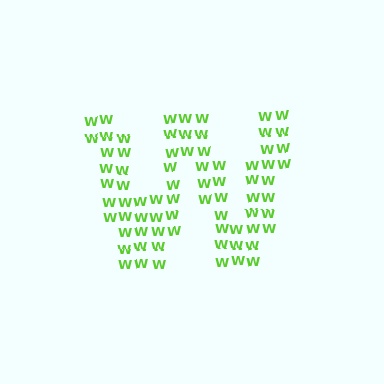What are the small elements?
The small elements are letter W's.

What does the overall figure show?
The overall figure shows the letter W.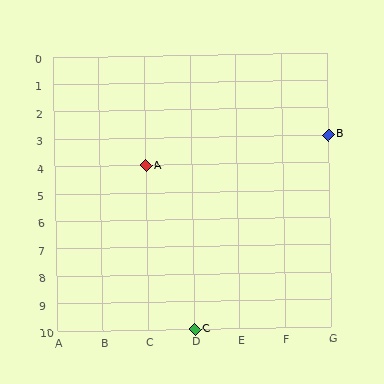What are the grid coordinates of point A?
Point A is at grid coordinates (C, 4).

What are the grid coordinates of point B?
Point B is at grid coordinates (G, 3).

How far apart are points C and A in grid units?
Points C and A are 1 column and 6 rows apart (about 6.1 grid units diagonally).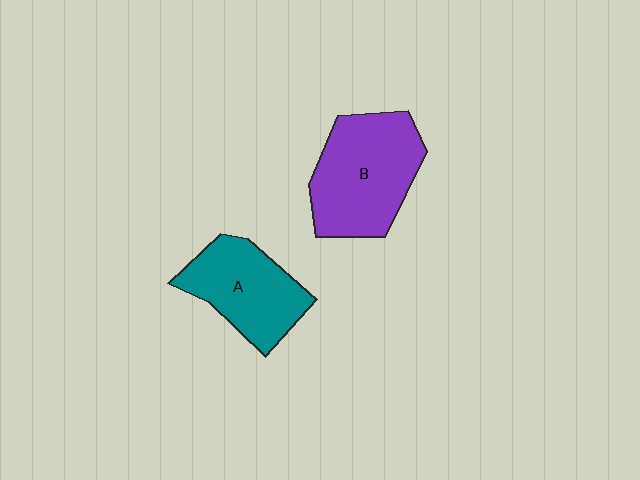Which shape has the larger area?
Shape B (purple).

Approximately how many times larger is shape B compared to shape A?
Approximately 1.2 times.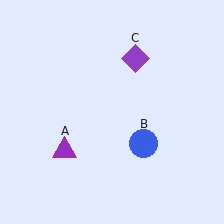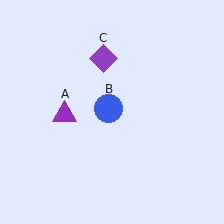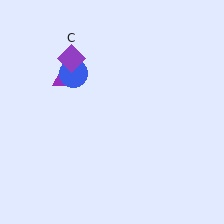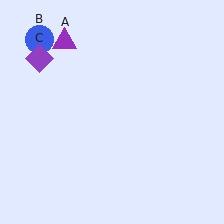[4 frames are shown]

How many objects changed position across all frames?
3 objects changed position: purple triangle (object A), blue circle (object B), purple diamond (object C).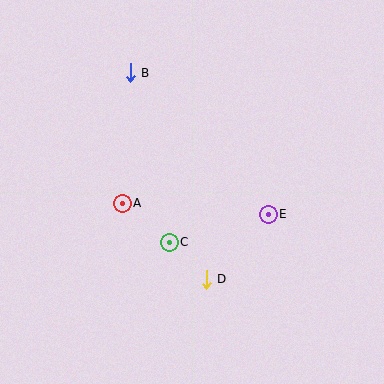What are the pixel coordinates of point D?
Point D is at (206, 279).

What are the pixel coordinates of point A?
Point A is at (122, 203).